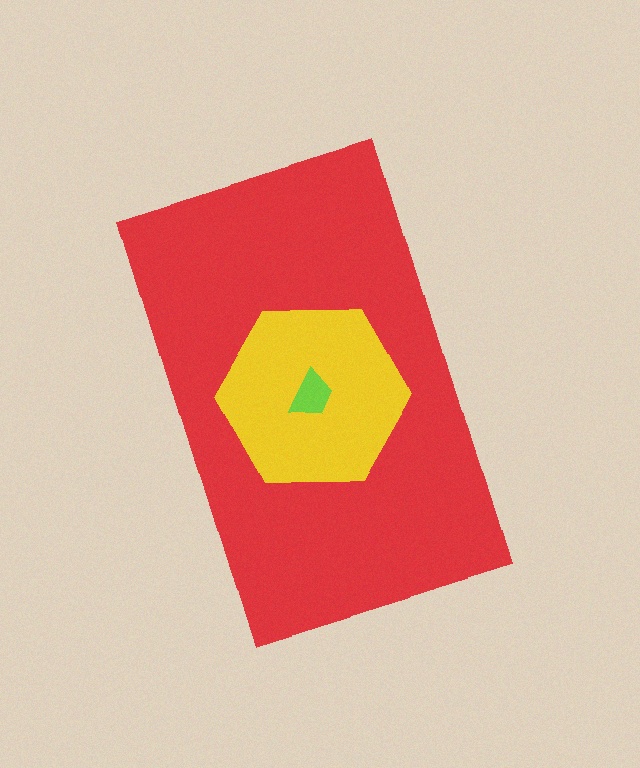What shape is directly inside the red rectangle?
The yellow hexagon.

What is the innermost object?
The lime trapezoid.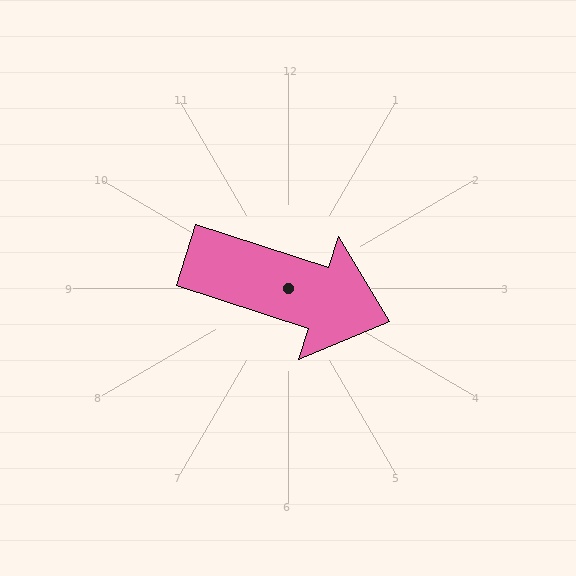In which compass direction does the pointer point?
East.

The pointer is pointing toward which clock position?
Roughly 4 o'clock.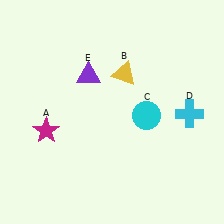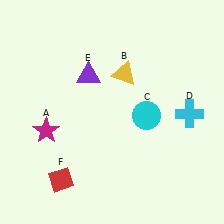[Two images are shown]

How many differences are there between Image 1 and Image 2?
There is 1 difference between the two images.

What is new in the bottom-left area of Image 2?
A red diamond (F) was added in the bottom-left area of Image 2.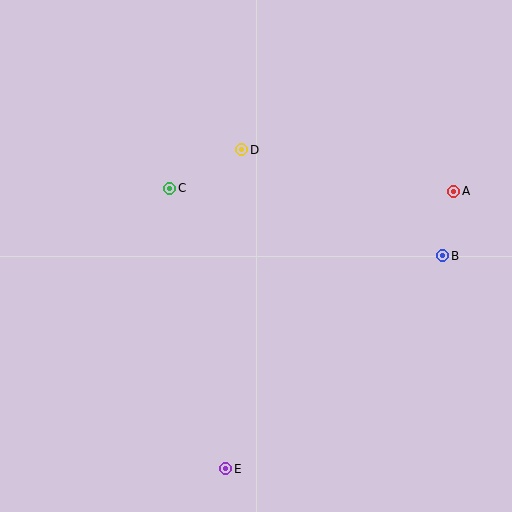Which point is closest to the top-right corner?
Point A is closest to the top-right corner.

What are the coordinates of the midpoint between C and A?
The midpoint between C and A is at (312, 190).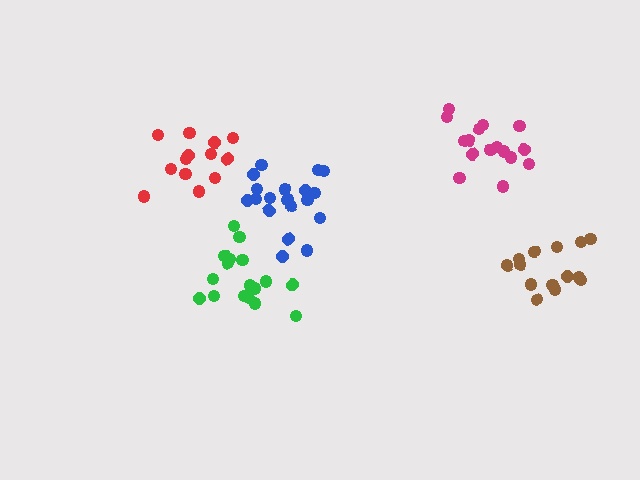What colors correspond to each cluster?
The clusters are colored: brown, green, blue, red, magenta.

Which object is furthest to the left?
The red cluster is leftmost.